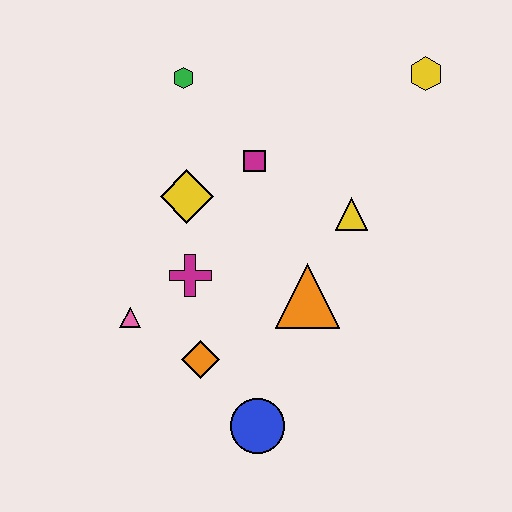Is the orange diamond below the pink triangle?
Yes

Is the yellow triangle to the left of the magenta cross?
No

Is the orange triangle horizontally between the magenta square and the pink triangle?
No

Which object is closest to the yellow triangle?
The orange triangle is closest to the yellow triangle.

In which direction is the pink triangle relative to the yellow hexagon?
The pink triangle is to the left of the yellow hexagon.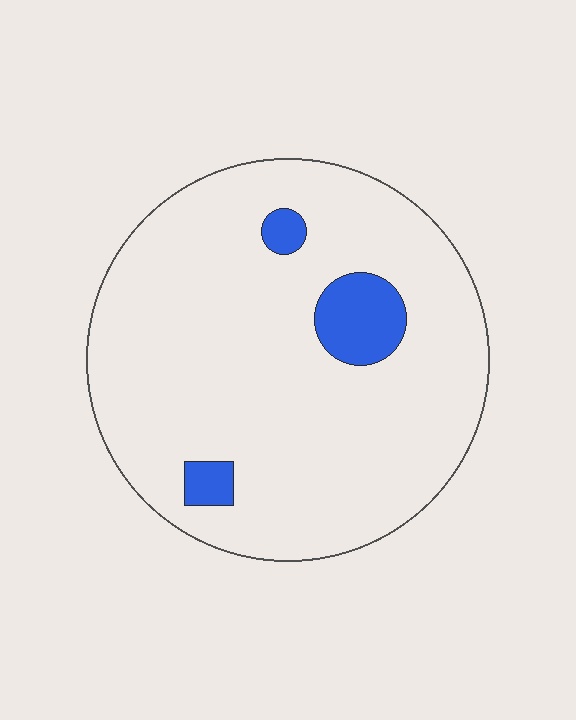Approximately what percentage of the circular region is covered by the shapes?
Approximately 10%.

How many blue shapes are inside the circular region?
3.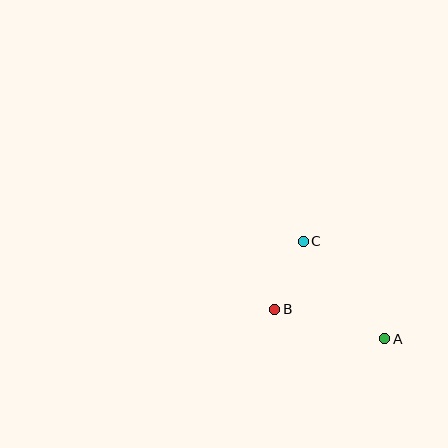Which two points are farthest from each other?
Points A and C are farthest from each other.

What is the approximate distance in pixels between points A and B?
The distance between A and B is approximately 114 pixels.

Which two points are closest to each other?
Points B and C are closest to each other.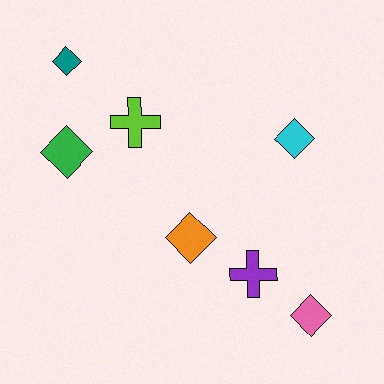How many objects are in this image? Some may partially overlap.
There are 7 objects.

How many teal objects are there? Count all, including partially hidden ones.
There is 1 teal object.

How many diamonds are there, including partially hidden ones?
There are 5 diamonds.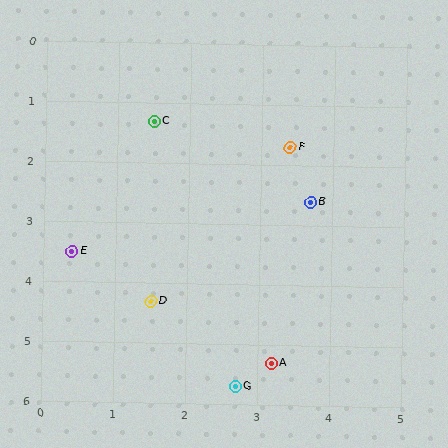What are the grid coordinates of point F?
Point F is at approximately (3.4, 1.7).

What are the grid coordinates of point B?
Point B is at approximately (3.7, 2.6).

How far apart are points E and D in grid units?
Points E and D are about 1.4 grid units apart.